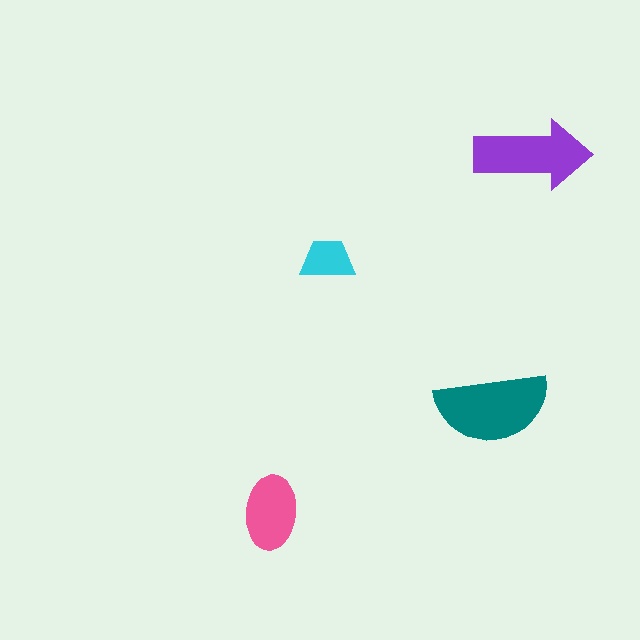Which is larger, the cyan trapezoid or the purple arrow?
The purple arrow.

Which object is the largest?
The teal semicircle.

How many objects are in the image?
There are 4 objects in the image.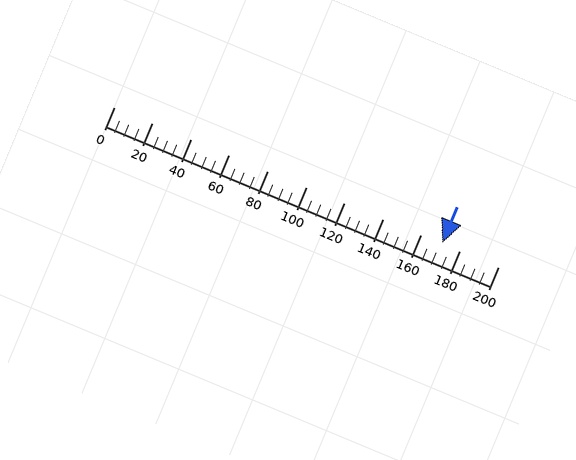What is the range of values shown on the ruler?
The ruler shows values from 0 to 200.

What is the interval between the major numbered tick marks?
The major tick marks are spaced 20 units apart.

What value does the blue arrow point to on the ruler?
The blue arrow points to approximately 171.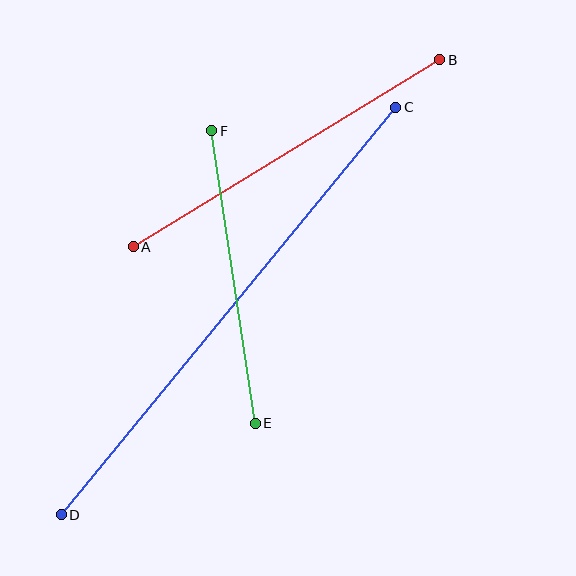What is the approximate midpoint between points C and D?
The midpoint is at approximately (229, 311) pixels.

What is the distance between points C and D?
The distance is approximately 527 pixels.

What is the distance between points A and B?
The distance is approximately 359 pixels.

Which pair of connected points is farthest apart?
Points C and D are farthest apart.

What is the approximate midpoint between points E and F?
The midpoint is at approximately (234, 277) pixels.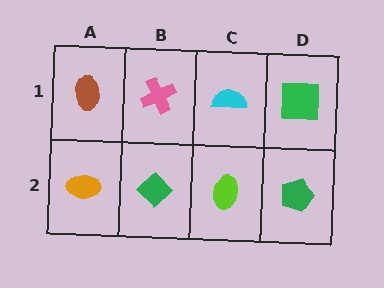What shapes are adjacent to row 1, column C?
A lime ellipse (row 2, column C), a pink cross (row 1, column B), a green square (row 1, column D).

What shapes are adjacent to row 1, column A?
An orange ellipse (row 2, column A), a pink cross (row 1, column B).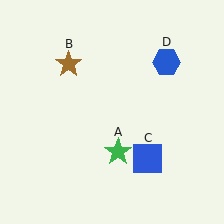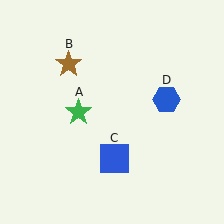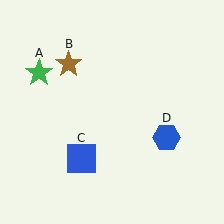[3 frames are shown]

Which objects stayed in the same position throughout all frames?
Brown star (object B) remained stationary.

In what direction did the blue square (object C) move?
The blue square (object C) moved left.